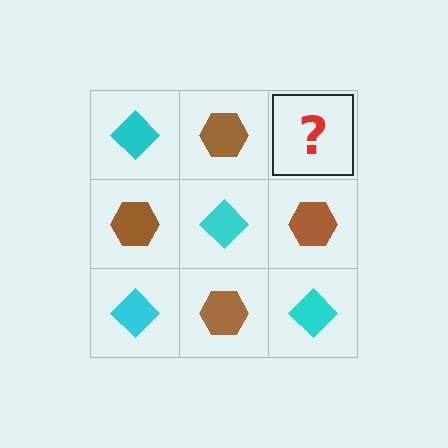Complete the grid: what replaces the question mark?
The question mark should be replaced with a cyan diamond.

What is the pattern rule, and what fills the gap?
The rule is that it alternates cyan diamond and brown hexagon in a checkerboard pattern. The gap should be filled with a cyan diamond.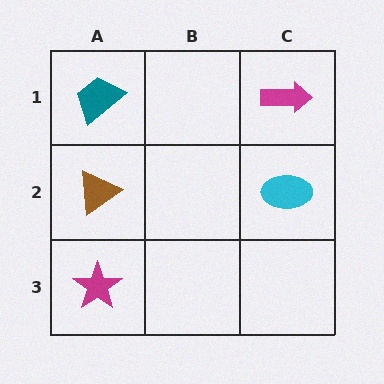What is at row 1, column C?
A magenta arrow.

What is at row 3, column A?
A magenta star.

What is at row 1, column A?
A teal trapezoid.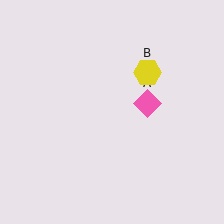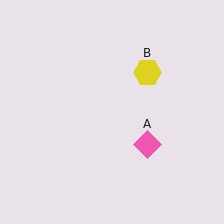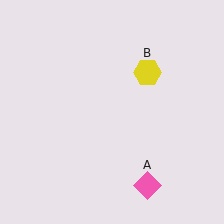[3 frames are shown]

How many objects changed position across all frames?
1 object changed position: pink diamond (object A).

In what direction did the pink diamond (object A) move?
The pink diamond (object A) moved down.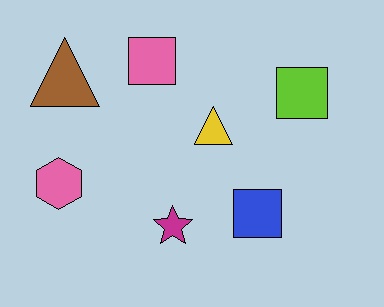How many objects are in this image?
There are 7 objects.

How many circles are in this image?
There are no circles.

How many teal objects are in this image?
There are no teal objects.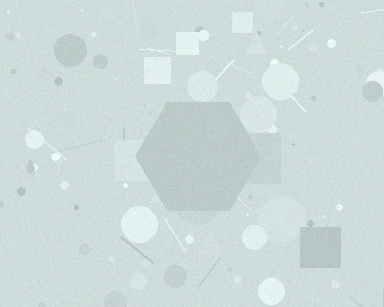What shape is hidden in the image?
A hexagon is hidden in the image.